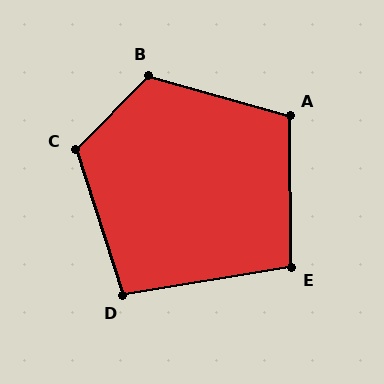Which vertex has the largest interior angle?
B, at approximately 119 degrees.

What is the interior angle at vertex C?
Approximately 117 degrees (obtuse).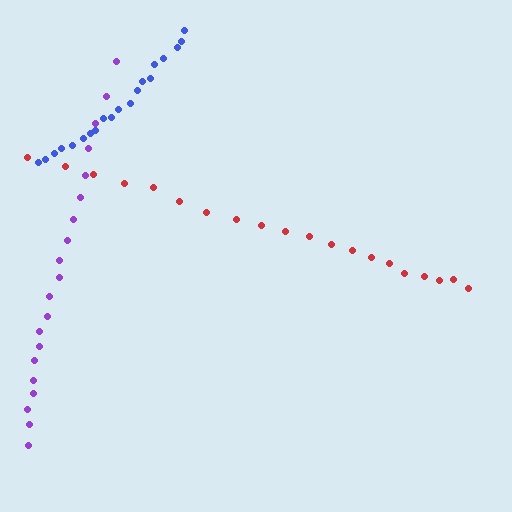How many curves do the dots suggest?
There are 3 distinct paths.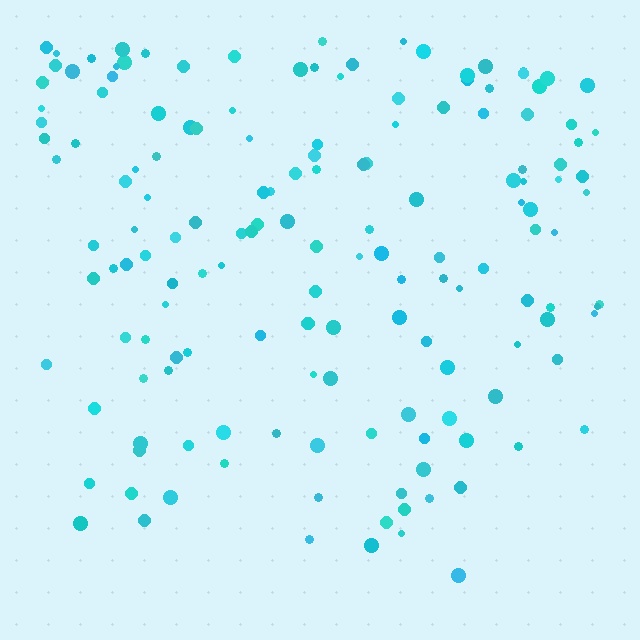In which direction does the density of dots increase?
From bottom to top, with the top side densest.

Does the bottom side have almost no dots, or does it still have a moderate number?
Still a moderate number, just noticeably fewer than the top.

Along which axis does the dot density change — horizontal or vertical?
Vertical.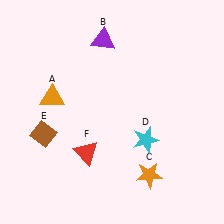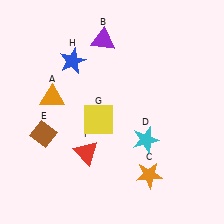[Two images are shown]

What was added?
A yellow square (G), a blue star (H) were added in Image 2.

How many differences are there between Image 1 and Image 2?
There are 2 differences between the two images.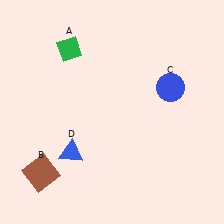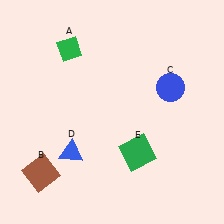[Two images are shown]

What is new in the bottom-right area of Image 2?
A green square (E) was added in the bottom-right area of Image 2.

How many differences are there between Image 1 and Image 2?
There is 1 difference between the two images.